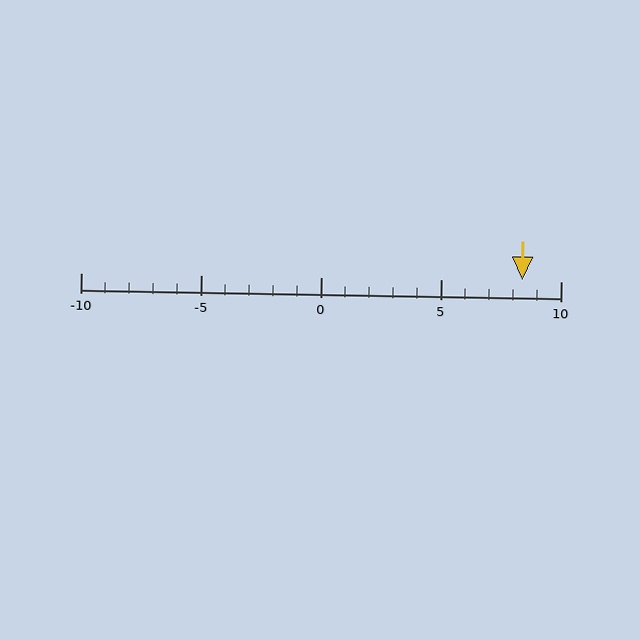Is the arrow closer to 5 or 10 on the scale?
The arrow is closer to 10.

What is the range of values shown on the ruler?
The ruler shows values from -10 to 10.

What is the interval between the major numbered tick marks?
The major tick marks are spaced 5 units apart.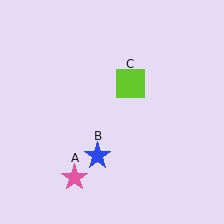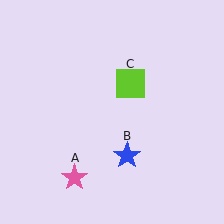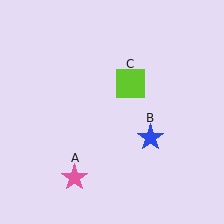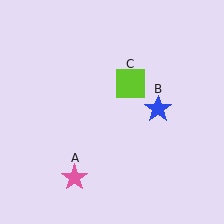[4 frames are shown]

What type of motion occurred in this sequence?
The blue star (object B) rotated counterclockwise around the center of the scene.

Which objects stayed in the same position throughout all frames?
Pink star (object A) and lime square (object C) remained stationary.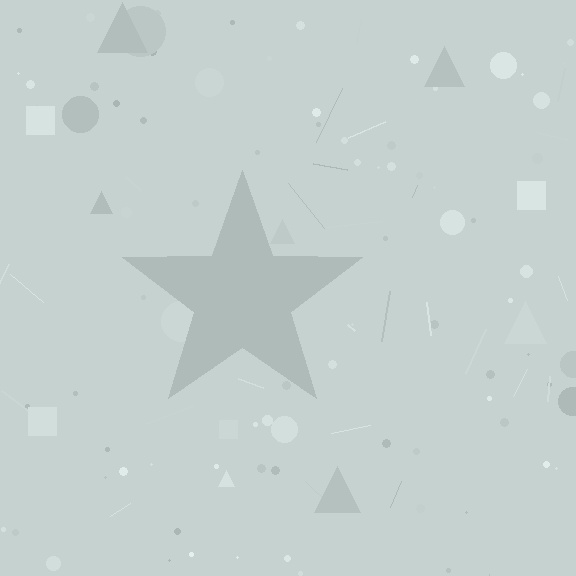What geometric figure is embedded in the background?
A star is embedded in the background.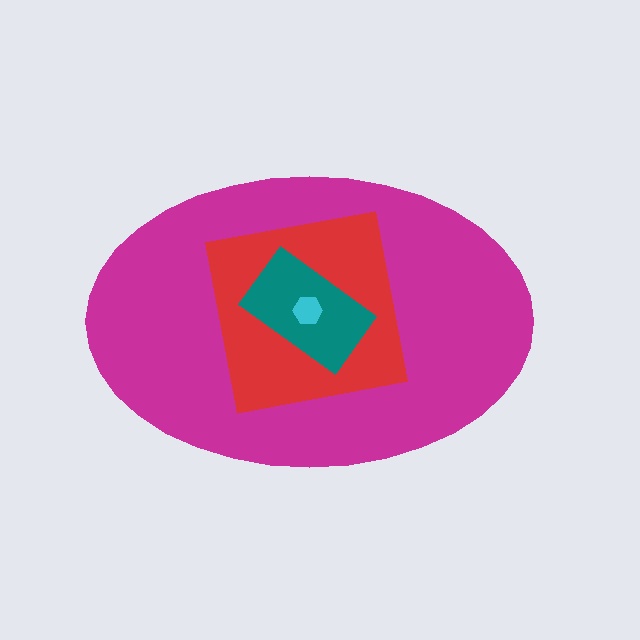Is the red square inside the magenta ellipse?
Yes.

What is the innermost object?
The cyan hexagon.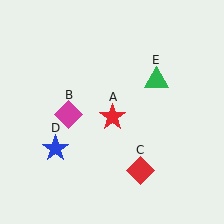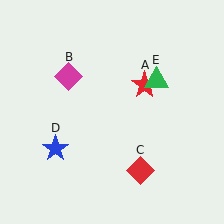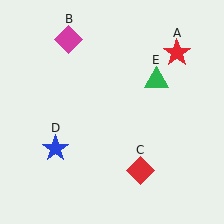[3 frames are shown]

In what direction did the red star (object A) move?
The red star (object A) moved up and to the right.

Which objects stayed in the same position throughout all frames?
Red diamond (object C) and blue star (object D) and green triangle (object E) remained stationary.